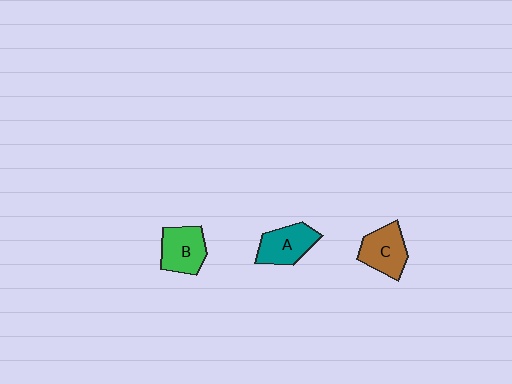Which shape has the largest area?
Shape C (brown).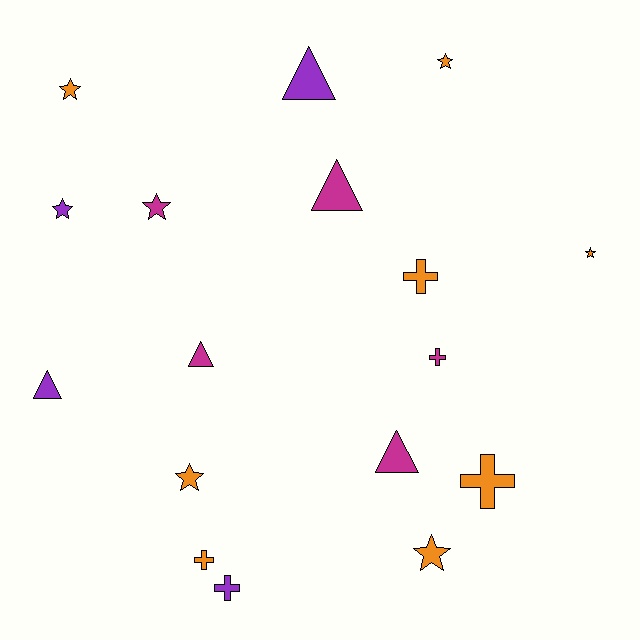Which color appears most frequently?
Orange, with 8 objects.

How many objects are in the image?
There are 17 objects.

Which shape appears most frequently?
Star, with 7 objects.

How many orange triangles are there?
There are no orange triangles.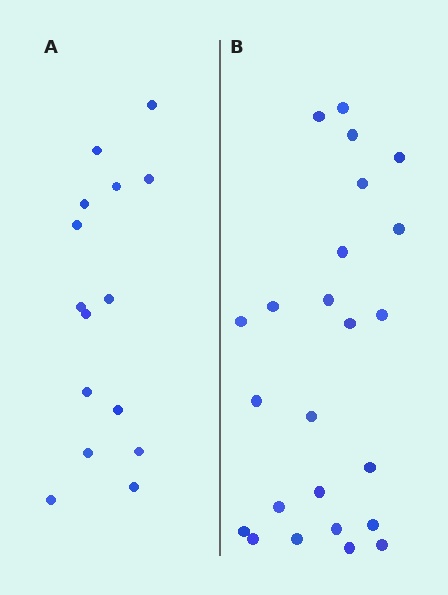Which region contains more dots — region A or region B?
Region B (the right region) has more dots.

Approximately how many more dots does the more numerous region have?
Region B has roughly 8 or so more dots than region A.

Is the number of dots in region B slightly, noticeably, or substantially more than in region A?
Region B has substantially more. The ratio is roughly 1.6 to 1.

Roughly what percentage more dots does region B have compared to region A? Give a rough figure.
About 60% more.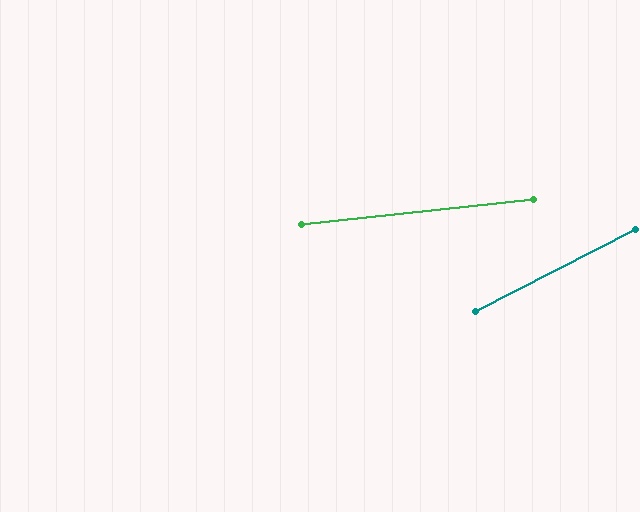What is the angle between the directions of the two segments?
Approximately 21 degrees.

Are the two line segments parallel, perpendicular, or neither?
Neither parallel nor perpendicular — they differ by about 21°.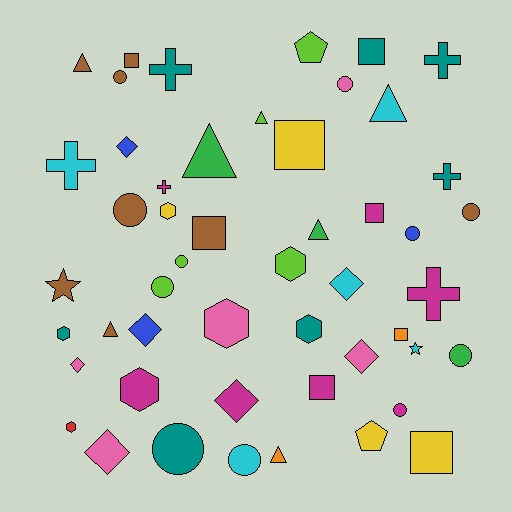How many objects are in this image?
There are 50 objects.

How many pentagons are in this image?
There are 2 pentagons.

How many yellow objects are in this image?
There are 4 yellow objects.